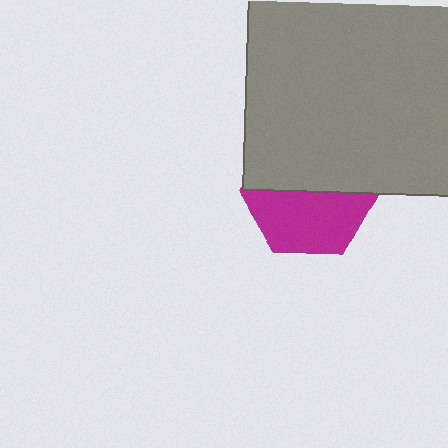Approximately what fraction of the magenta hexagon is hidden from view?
Roughly 49% of the magenta hexagon is hidden behind the gray rectangle.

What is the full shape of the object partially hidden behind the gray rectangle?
The partially hidden object is a magenta hexagon.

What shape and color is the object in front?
The object in front is a gray rectangle.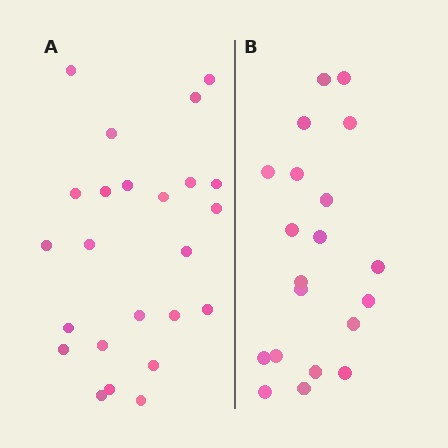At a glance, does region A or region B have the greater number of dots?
Region A (the left region) has more dots.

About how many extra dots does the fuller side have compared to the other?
Region A has about 4 more dots than region B.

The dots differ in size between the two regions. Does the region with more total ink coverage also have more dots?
No. Region B has more total ink coverage because its dots are larger, but region A actually contains more individual dots. Total area can be misleading — the number of items is what matters here.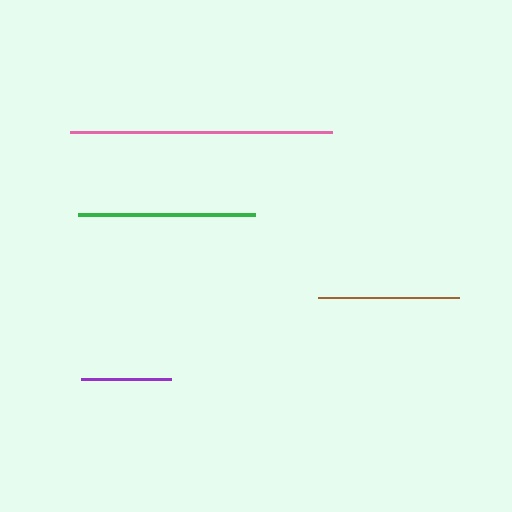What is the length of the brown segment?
The brown segment is approximately 141 pixels long.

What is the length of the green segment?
The green segment is approximately 178 pixels long.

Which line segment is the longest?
The pink line is the longest at approximately 262 pixels.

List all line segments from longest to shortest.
From longest to shortest: pink, green, brown, purple.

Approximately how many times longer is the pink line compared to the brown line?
The pink line is approximately 1.9 times the length of the brown line.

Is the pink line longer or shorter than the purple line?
The pink line is longer than the purple line.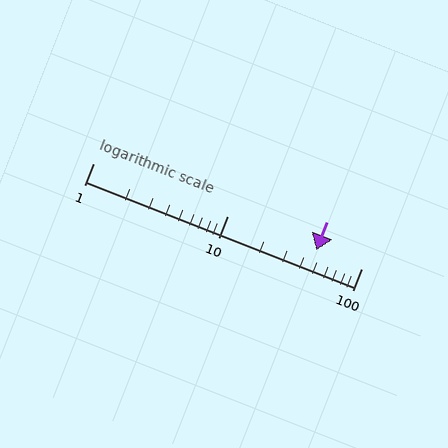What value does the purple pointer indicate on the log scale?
The pointer indicates approximately 46.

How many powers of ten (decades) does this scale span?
The scale spans 2 decades, from 1 to 100.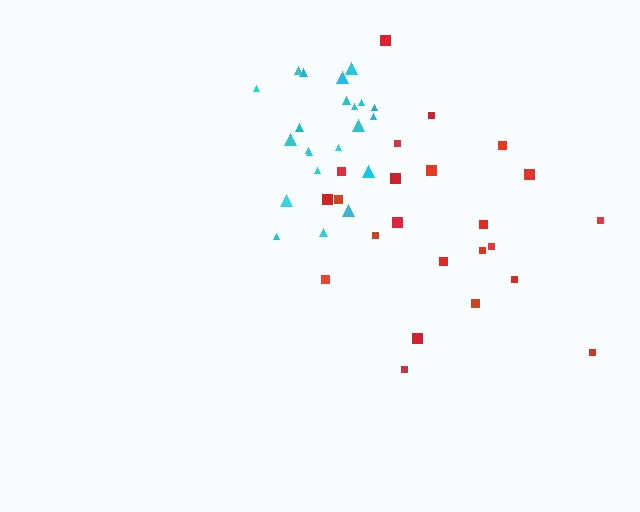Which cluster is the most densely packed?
Cyan.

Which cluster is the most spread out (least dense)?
Red.